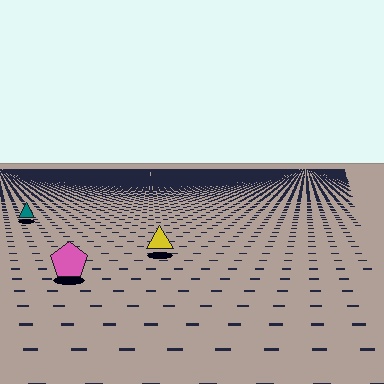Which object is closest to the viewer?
The pink pentagon is closest. The texture marks near it are larger and more spread out.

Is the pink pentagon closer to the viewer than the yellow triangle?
Yes. The pink pentagon is closer — you can tell from the texture gradient: the ground texture is coarser near it.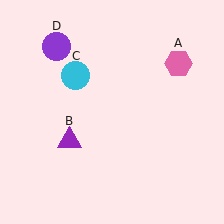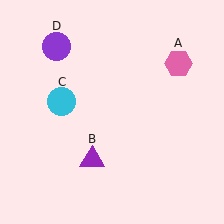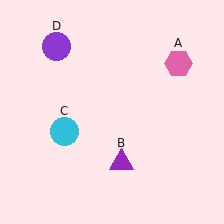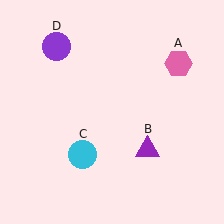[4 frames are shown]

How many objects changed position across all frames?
2 objects changed position: purple triangle (object B), cyan circle (object C).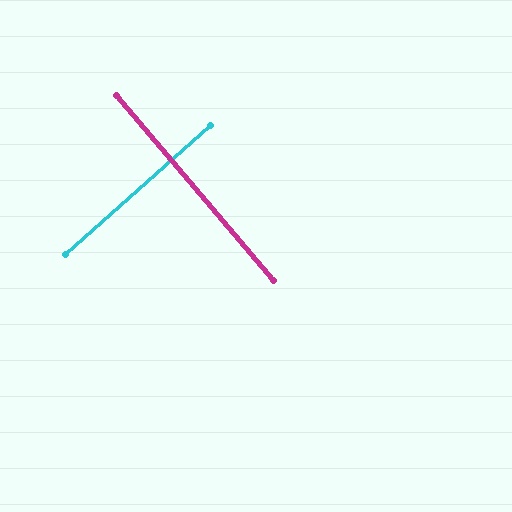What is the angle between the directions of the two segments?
Approximately 89 degrees.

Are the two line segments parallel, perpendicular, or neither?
Perpendicular — they meet at approximately 89°.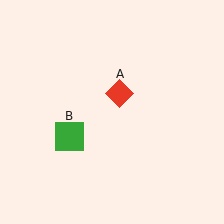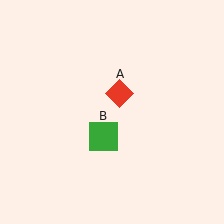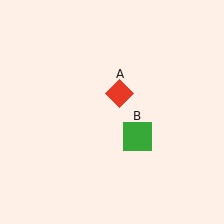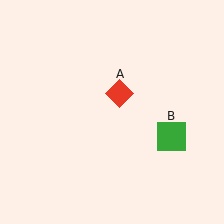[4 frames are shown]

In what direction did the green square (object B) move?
The green square (object B) moved right.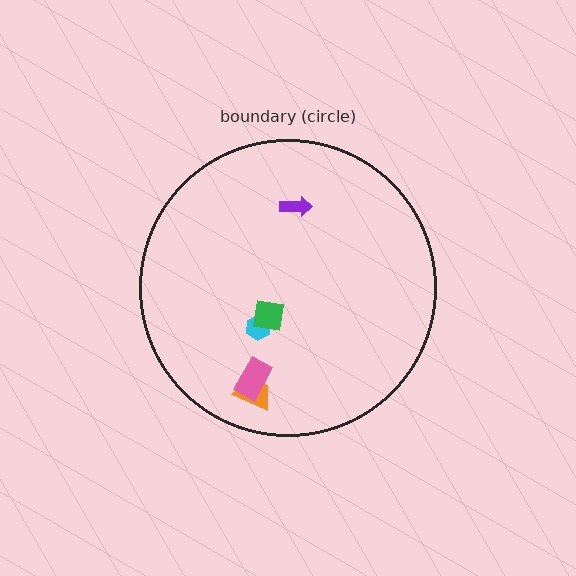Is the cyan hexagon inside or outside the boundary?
Inside.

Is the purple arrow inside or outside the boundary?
Inside.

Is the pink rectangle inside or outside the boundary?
Inside.